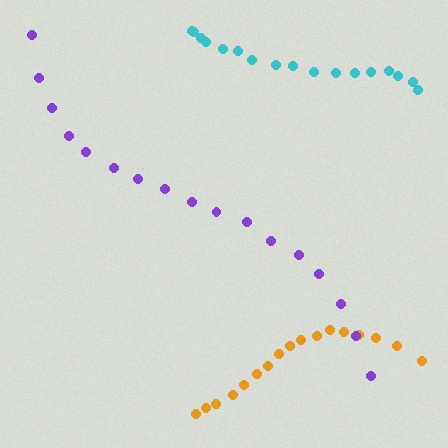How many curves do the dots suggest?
There are 3 distinct paths.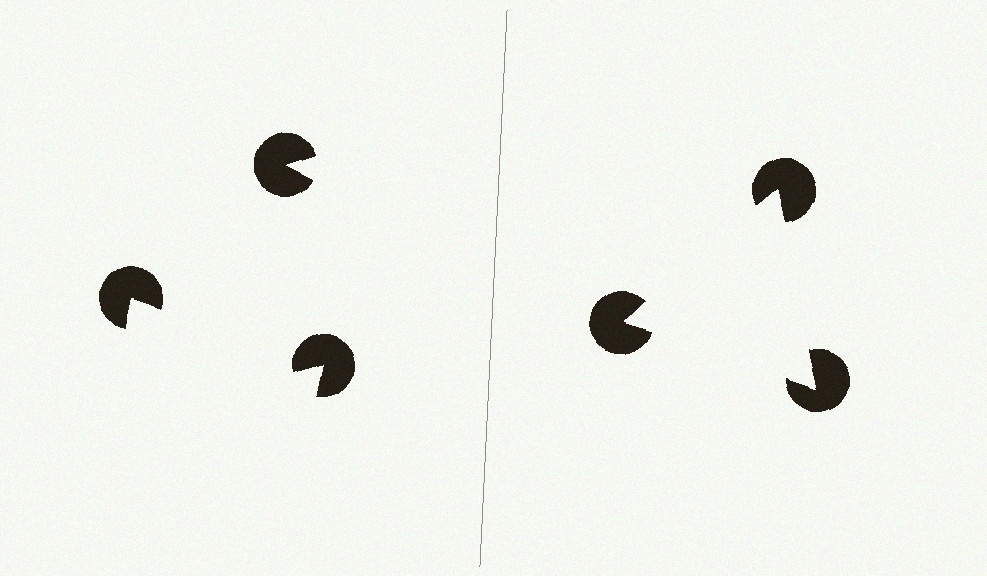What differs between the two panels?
The pac-man discs are positioned identically on both sides; only the wedge orientations differ. On the right they align to a triangle; on the left they are misaligned.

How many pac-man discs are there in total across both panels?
6 — 3 on each side.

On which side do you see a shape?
An illusory triangle appears on the right side. On the left side the wedge cuts are rotated, so no coherent shape forms.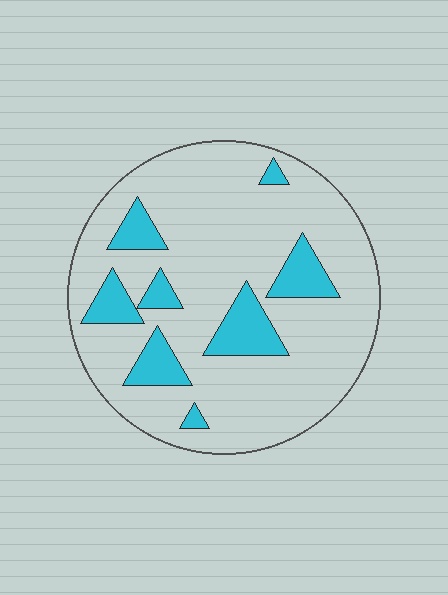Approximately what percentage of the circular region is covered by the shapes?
Approximately 20%.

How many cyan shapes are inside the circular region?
8.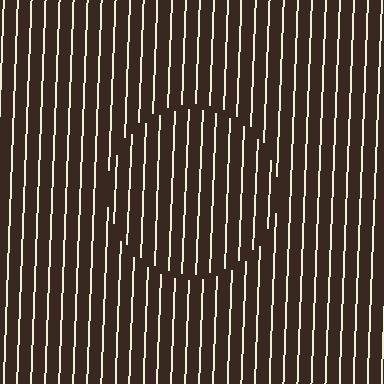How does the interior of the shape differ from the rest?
The interior of the shape contains the same grating, shifted by half a period — the contour is defined by the phase discontinuity where line-ends from the inner and outer gratings abut.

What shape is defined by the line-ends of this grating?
An illusory circle. The interior of the shape contains the same grating, shifted by half a period — the contour is defined by the phase discontinuity where line-ends from the inner and outer gratings abut.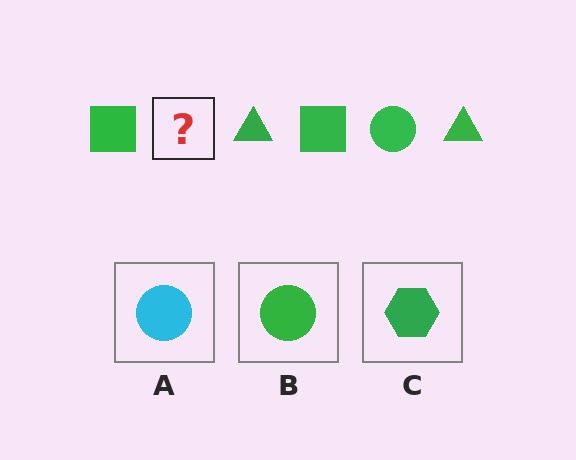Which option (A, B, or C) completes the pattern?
B.